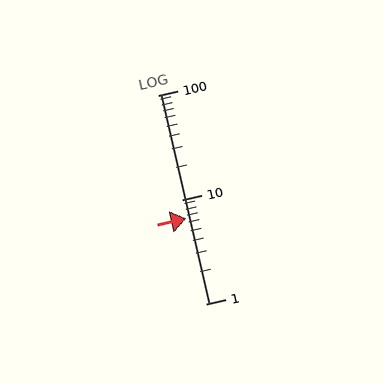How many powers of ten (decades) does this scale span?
The scale spans 2 decades, from 1 to 100.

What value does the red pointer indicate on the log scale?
The pointer indicates approximately 6.6.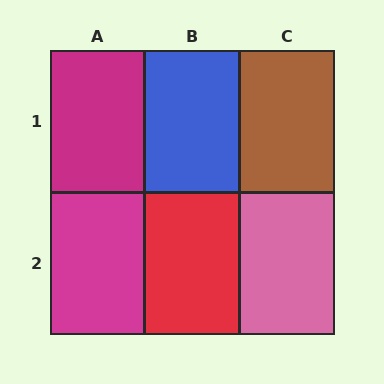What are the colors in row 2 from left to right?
Magenta, red, pink.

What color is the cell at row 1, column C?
Brown.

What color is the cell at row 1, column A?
Magenta.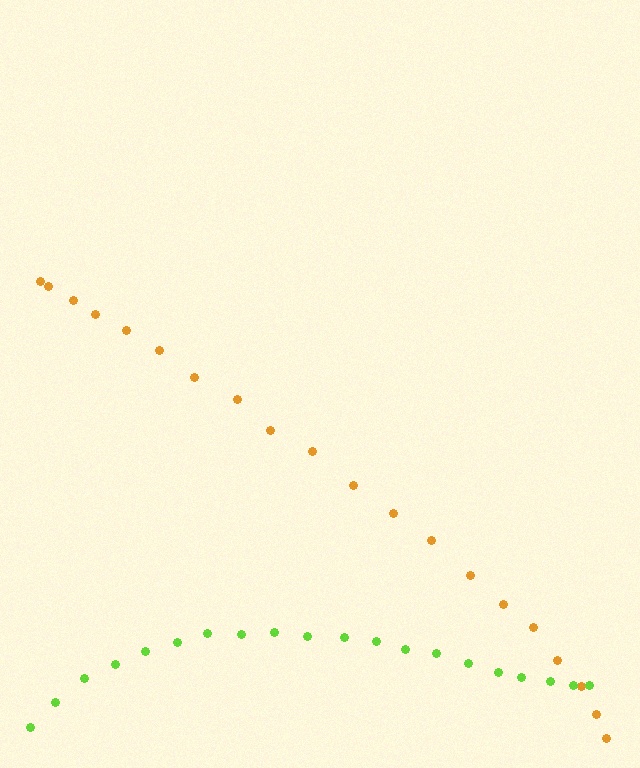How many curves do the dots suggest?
There are 2 distinct paths.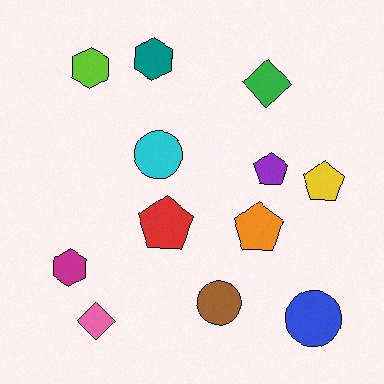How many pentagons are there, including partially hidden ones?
There are 4 pentagons.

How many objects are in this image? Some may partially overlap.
There are 12 objects.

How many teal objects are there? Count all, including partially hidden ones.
There is 1 teal object.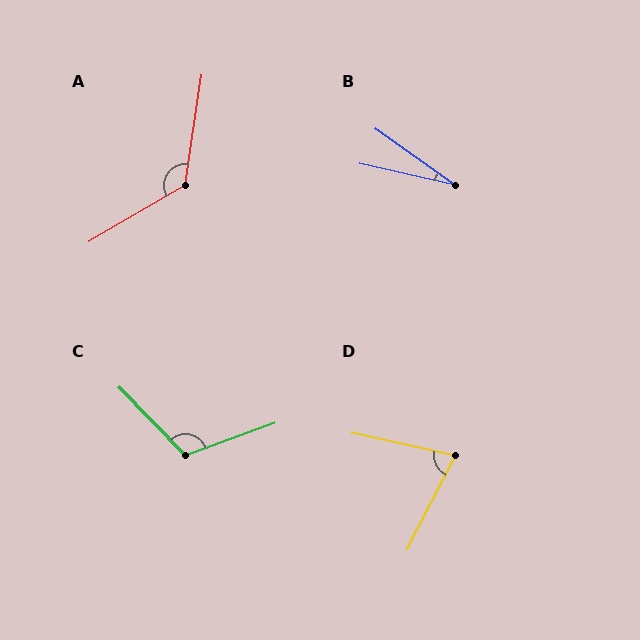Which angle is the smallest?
B, at approximately 23 degrees.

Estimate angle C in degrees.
Approximately 114 degrees.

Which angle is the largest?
A, at approximately 129 degrees.